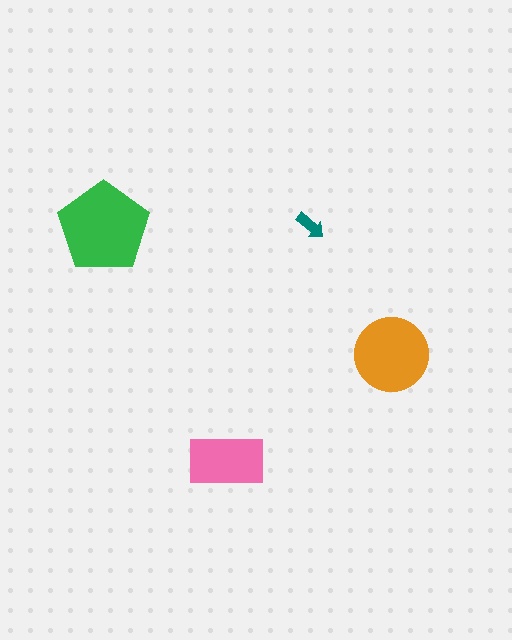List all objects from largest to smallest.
The green pentagon, the orange circle, the pink rectangle, the teal arrow.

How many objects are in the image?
There are 4 objects in the image.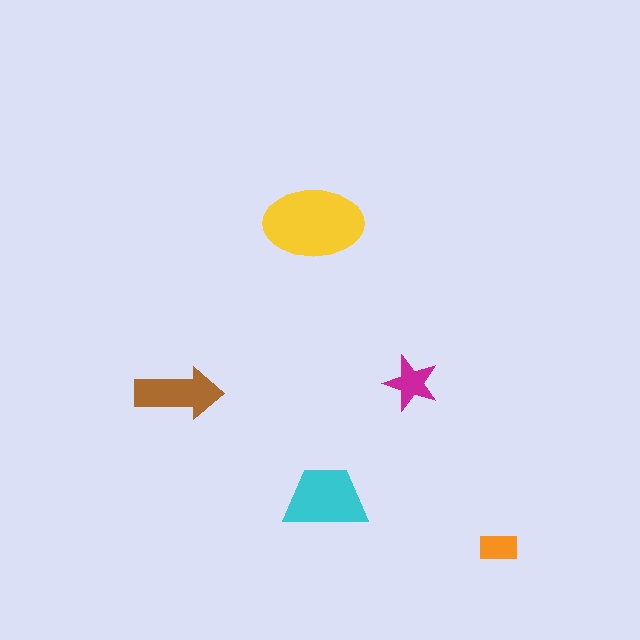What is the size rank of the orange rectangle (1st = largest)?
5th.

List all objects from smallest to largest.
The orange rectangle, the magenta star, the brown arrow, the cyan trapezoid, the yellow ellipse.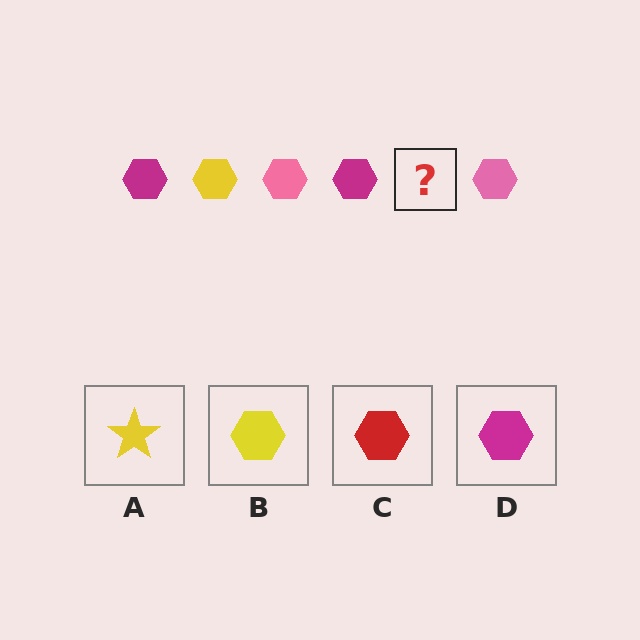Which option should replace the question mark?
Option B.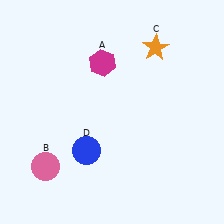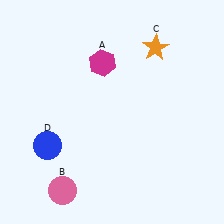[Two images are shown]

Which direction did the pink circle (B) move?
The pink circle (B) moved down.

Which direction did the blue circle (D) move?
The blue circle (D) moved left.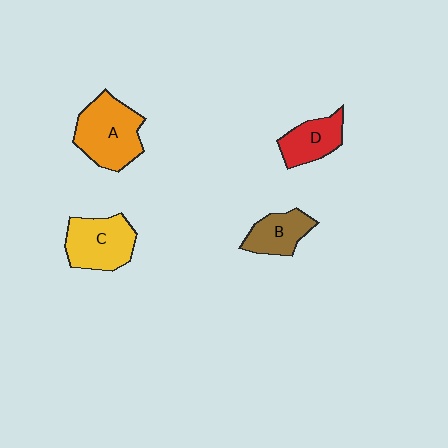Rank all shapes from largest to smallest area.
From largest to smallest: A (orange), C (yellow), D (red), B (brown).